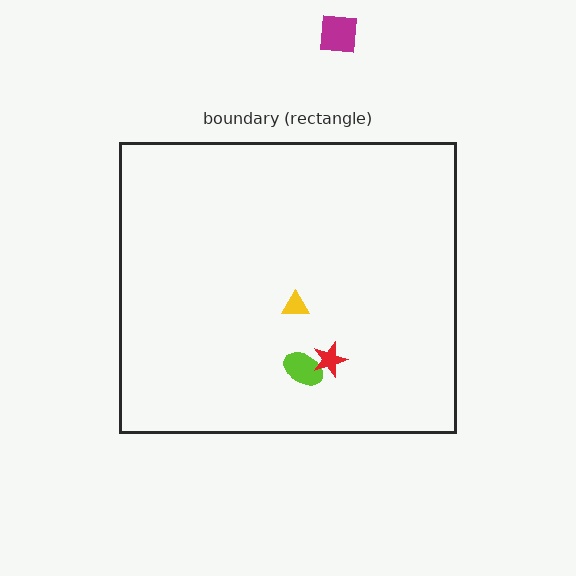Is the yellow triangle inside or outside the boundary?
Inside.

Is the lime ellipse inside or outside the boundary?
Inside.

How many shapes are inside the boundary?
3 inside, 1 outside.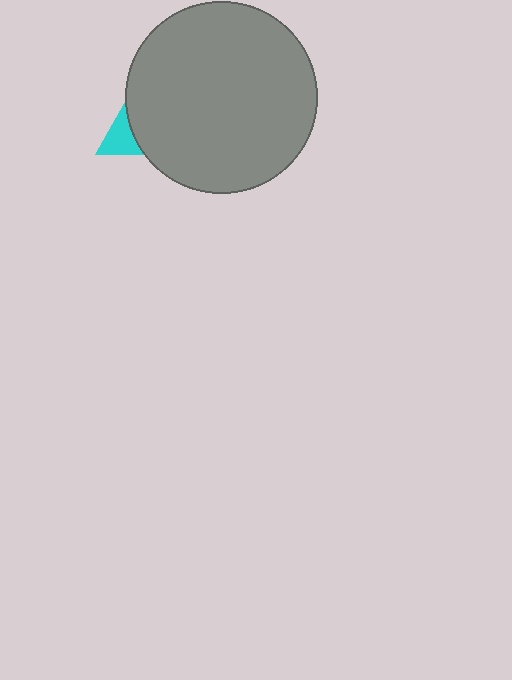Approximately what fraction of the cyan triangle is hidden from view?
Roughly 70% of the cyan triangle is hidden behind the gray circle.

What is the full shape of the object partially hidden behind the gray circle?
The partially hidden object is a cyan triangle.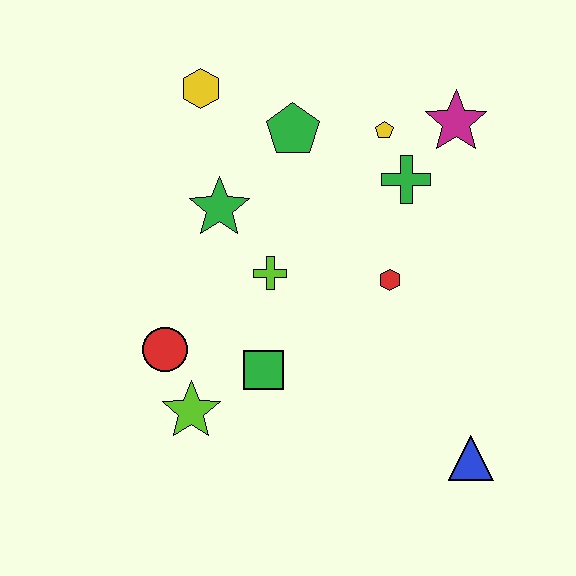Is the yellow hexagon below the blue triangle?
No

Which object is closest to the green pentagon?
The yellow pentagon is closest to the green pentagon.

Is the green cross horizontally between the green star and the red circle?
No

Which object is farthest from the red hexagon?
The yellow hexagon is farthest from the red hexagon.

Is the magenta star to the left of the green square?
No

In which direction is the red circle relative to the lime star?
The red circle is above the lime star.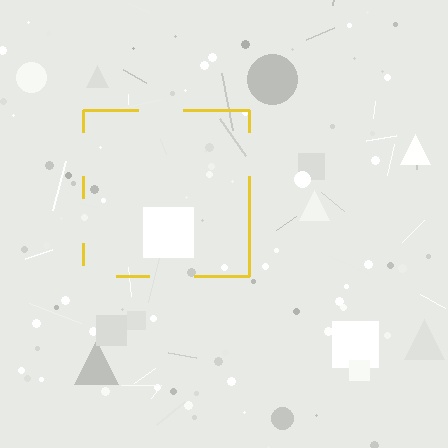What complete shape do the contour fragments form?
The contour fragments form a square.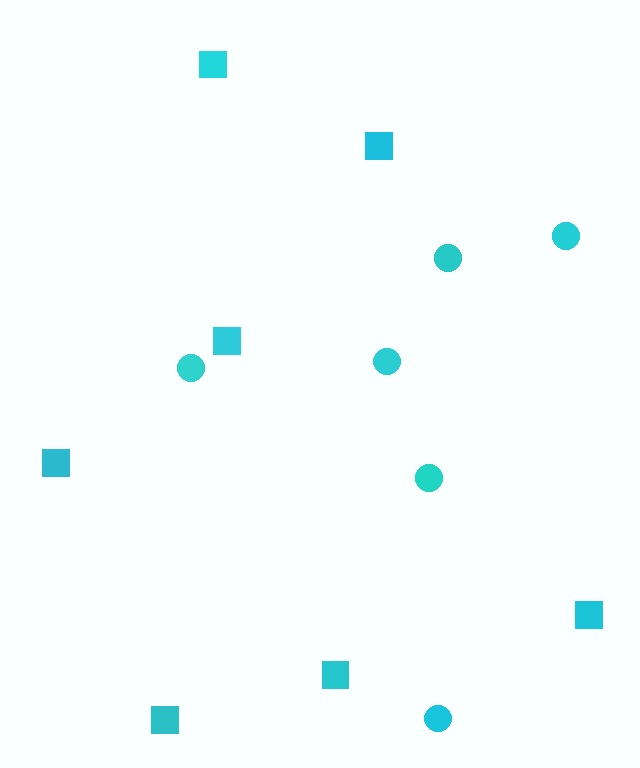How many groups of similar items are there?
There are 2 groups: one group of circles (6) and one group of squares (7).